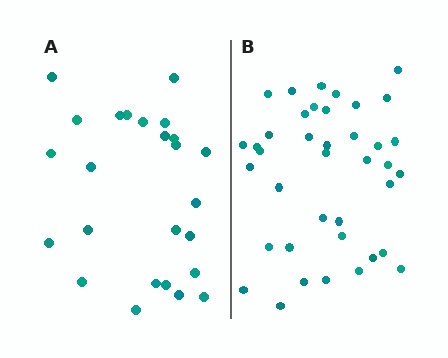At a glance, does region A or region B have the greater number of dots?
Region B (the right region) has more dots.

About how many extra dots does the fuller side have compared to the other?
Region B has approximately 15 more dots than region A.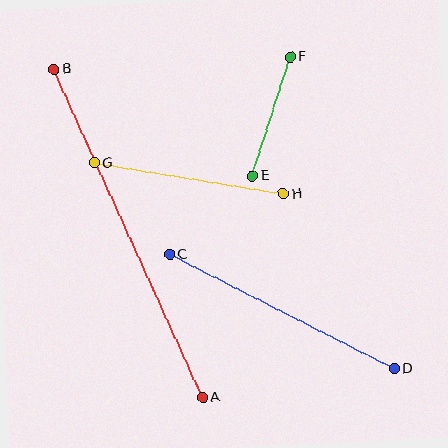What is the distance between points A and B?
The distance is approximately 360 pixels.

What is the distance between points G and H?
The distance is approximately 192 pixels.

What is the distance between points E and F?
The distance is approximately 125 pixels.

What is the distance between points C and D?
The distance is approximately 253 pixels.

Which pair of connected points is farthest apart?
Points A and B are farthest apart.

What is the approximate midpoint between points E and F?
The midpoint is at approximately (271, 117) pixels.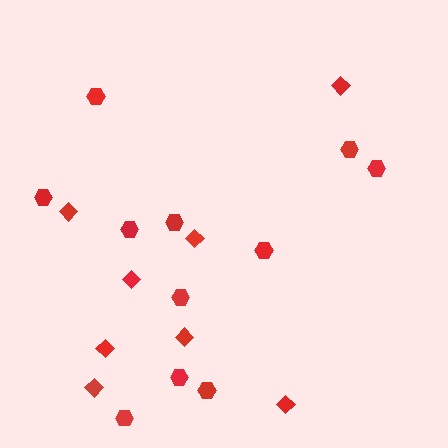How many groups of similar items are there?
There are 2 groups: one group of hexagons (11) and one group of diamonds (8).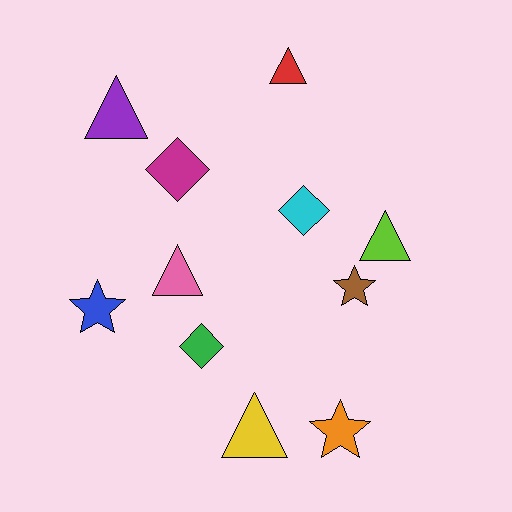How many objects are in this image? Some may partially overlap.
There are 11 objects.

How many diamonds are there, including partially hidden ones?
There are 3 diamonds.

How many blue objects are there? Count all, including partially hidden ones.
There is 1 blue object.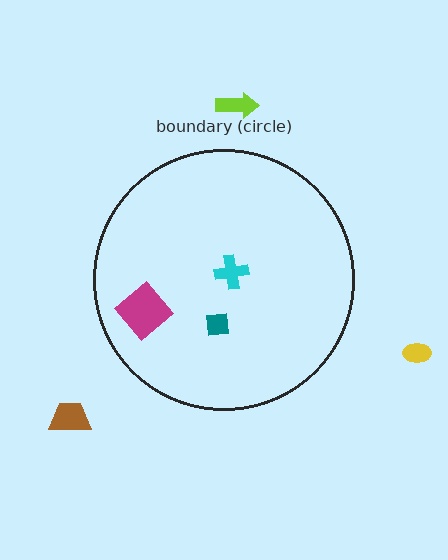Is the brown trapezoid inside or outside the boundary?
Outside.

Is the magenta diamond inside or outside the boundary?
Inside.